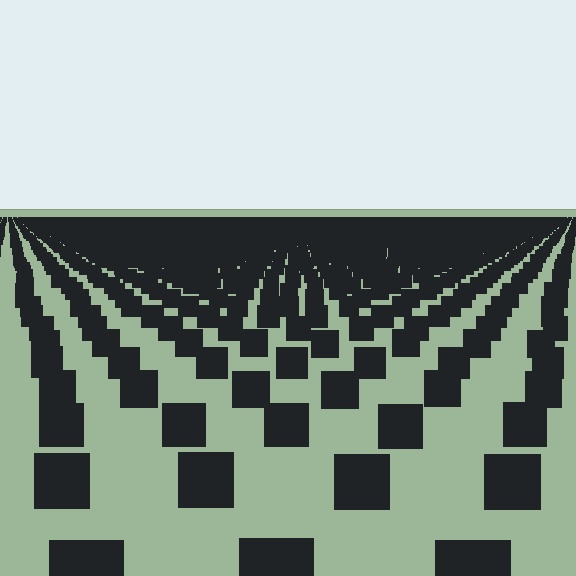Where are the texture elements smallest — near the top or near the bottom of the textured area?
Near the top.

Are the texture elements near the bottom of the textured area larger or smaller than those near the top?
Larger. Near the bottom, elements are closer to the viewer and appear at a bigger on-screen size.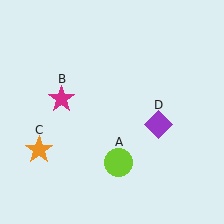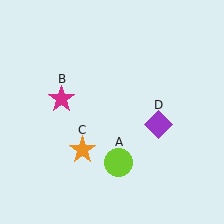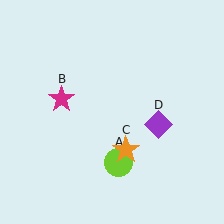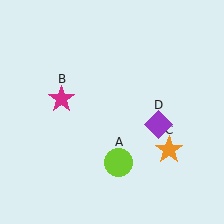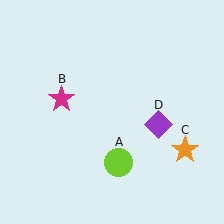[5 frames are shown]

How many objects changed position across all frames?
1 object changed position: orange star (object C).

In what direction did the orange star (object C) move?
The orange star (object C) moved right.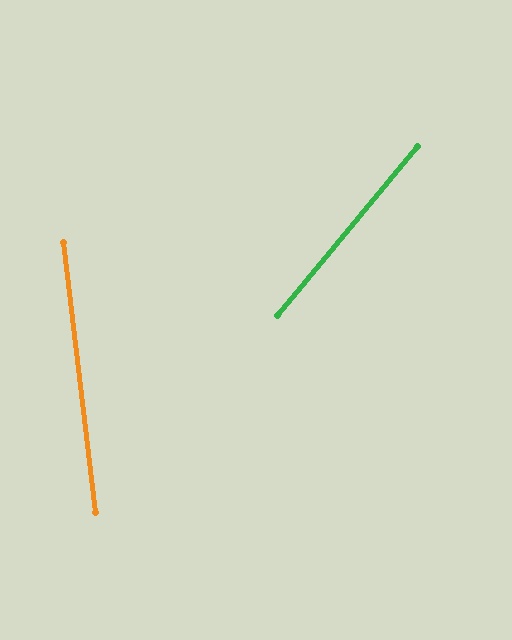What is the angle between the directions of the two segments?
Approximately 46 degrees.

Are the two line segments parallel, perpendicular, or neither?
Neither parallel nor perpendicular — they differ by about 46°.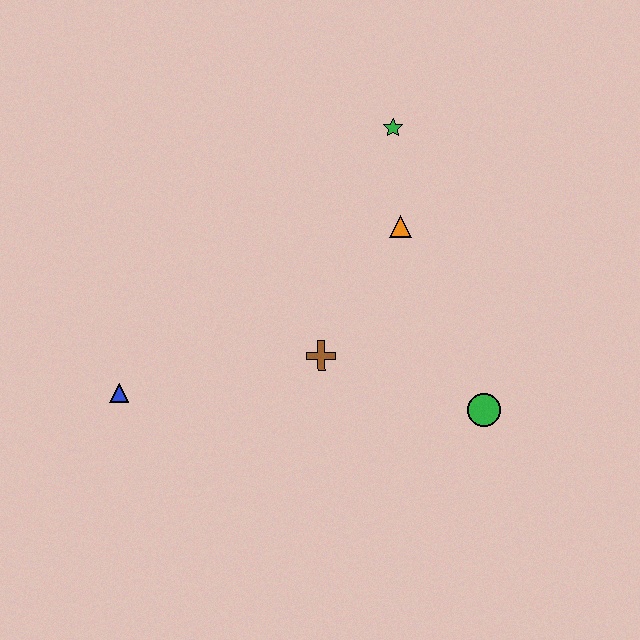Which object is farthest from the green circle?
The blue triangle is farthest from the green circle.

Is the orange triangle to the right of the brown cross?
Yes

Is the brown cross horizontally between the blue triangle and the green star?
Yes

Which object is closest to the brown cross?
The orange triangle is closest to the brown cross.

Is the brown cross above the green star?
No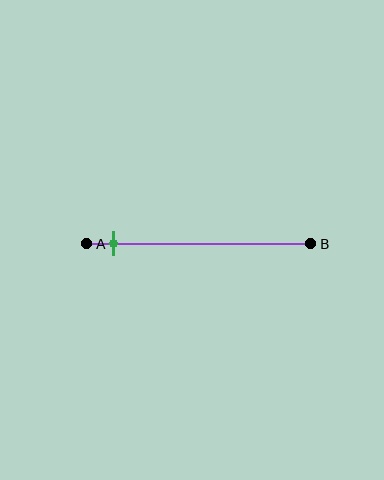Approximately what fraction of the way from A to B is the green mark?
The green mark is approximately 10% of the way from A to B.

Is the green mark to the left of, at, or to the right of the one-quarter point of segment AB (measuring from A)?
The green mark is to the left of the one-quarter point of segment AB.